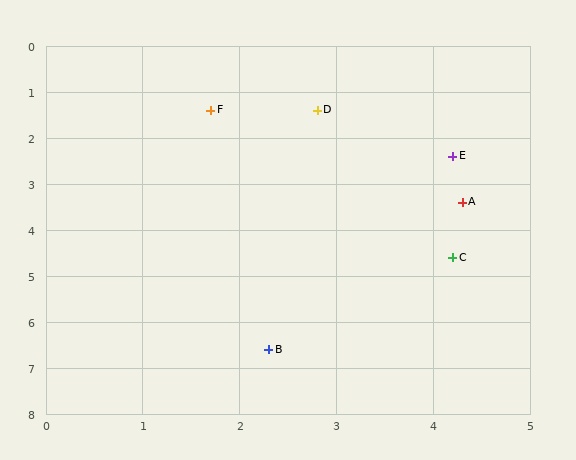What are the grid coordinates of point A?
Point A is at approximately (4.3, 3.4).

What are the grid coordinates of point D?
Point D is at approximately (2.8, 1.4).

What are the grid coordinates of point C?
Point C is at approximately (4.2, 4.6).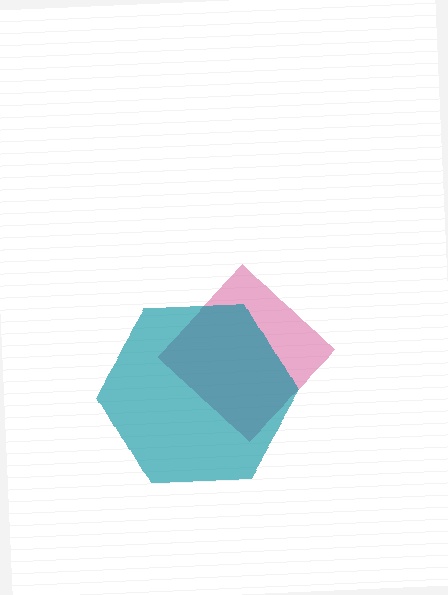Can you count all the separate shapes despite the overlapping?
Yes, there are 2 separate shapes.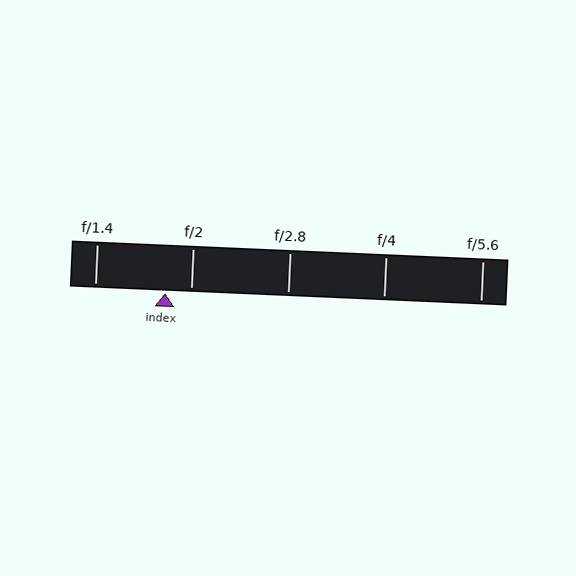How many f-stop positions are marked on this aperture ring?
There are 5 f-stop positions marked.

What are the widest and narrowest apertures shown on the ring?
The widest aperture shown is f/1.4 and the narrowest is f/5.6.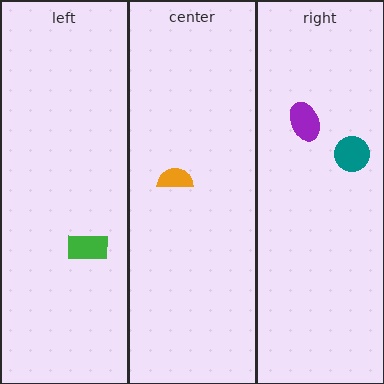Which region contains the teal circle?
The right region.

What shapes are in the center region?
The orange semicircle.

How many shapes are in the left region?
1.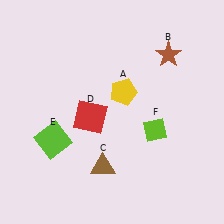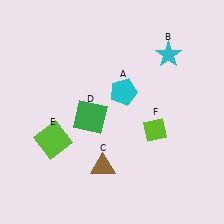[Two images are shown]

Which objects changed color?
A changed from yellow to cyan. B changed from brown to cyan. D changed from red to green.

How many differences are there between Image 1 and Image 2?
There are 3 differences between the two images.